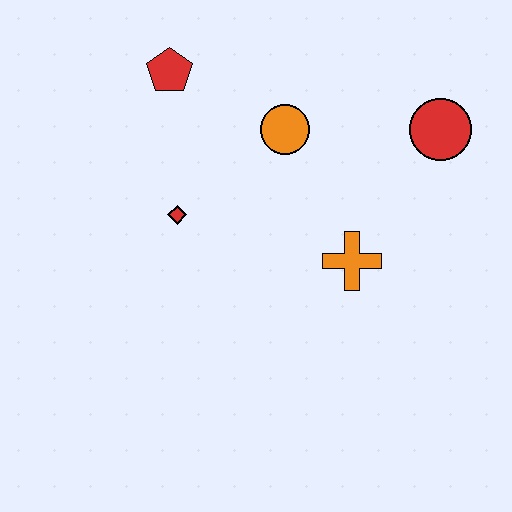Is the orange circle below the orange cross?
No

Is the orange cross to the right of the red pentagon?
Yes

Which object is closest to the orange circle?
The red pentagon is closest to the orange circle.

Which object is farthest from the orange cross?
The red pentagon is farthest from the orange cross.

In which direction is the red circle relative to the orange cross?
The red circle is above the orange cross.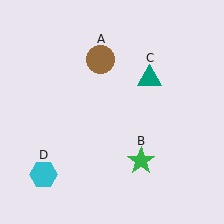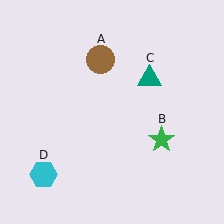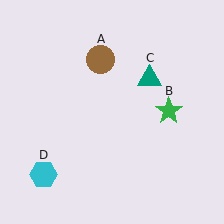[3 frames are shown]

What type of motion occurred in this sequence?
The green star (object B) rotated counterclockwise around the center of the scene.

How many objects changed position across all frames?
1 object changed position: green star (object B).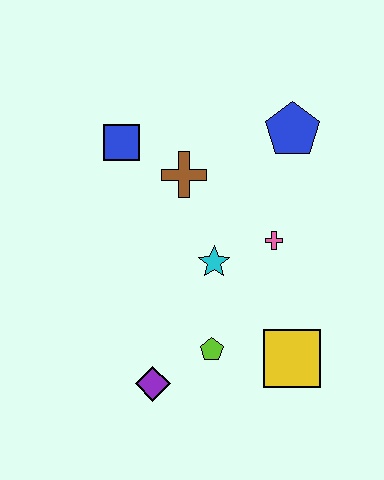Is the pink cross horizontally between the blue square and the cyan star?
No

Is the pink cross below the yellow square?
No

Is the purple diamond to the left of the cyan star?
Yes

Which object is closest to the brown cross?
The blue square is closest to the brown cross.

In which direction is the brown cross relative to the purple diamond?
The brown cross is above the purple diamond.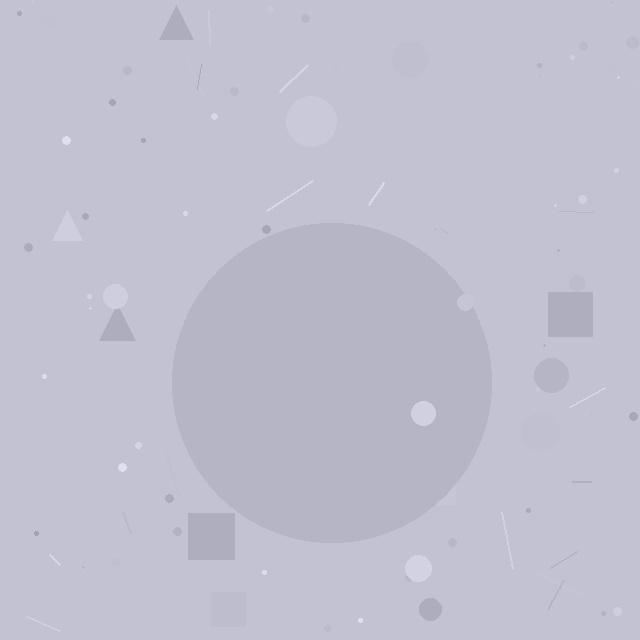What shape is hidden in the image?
A circle is hidden in the image.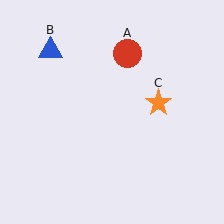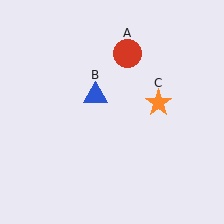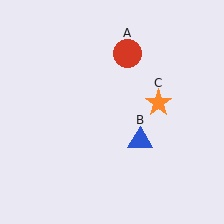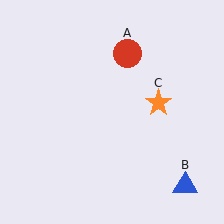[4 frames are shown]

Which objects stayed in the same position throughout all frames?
Red circle (object A) and orange star (object C) remained stationary.